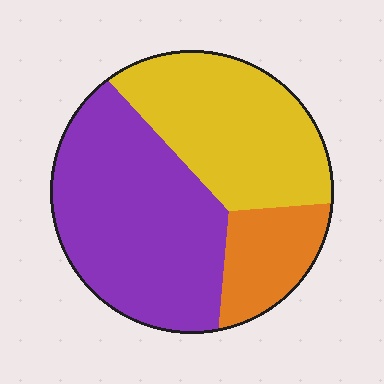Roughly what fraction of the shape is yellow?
Yellow takes up about three eighths (3/8) of the shape.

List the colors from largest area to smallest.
From largest to smallest: purple, yellow, orange.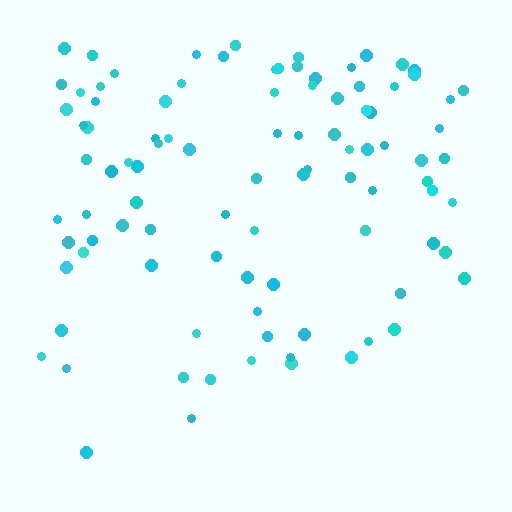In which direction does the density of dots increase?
From bottom to top, with the top side densest.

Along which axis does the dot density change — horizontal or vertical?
Vertical.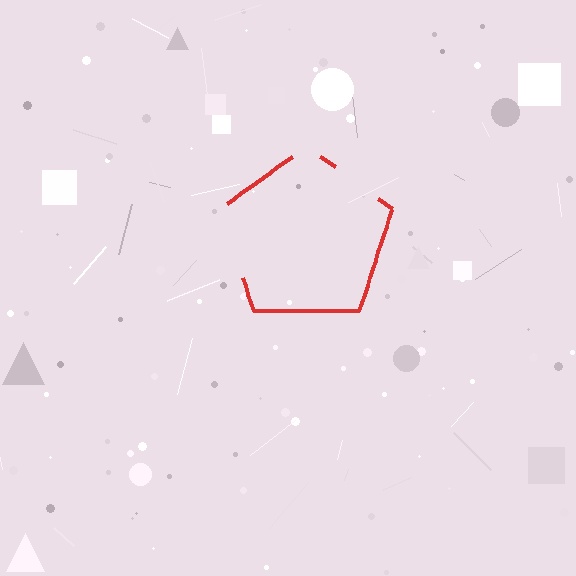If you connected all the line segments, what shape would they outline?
They would outline a pentagon.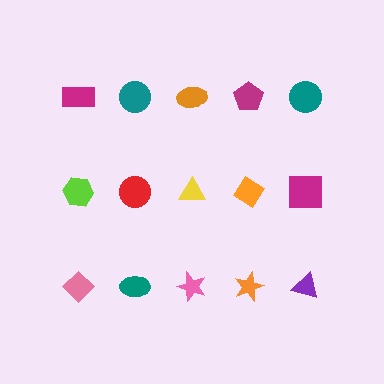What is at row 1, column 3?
An orange ellipse.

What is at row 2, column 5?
A magenta square.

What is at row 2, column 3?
A yellow triangle.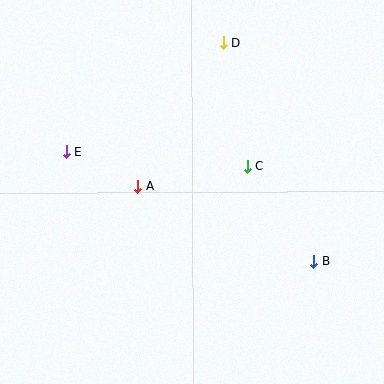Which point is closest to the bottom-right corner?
Point B is closest to the bottom-right corner.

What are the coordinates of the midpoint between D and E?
The midpoint between D and E is at (145, 97).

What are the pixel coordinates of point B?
Point B is at (314, 261).